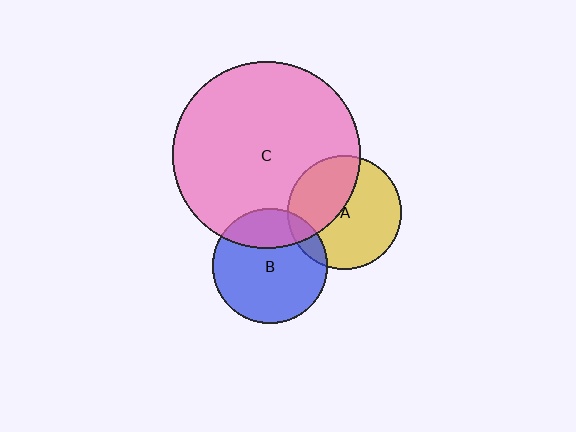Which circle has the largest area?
Circle C (pink).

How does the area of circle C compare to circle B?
Approximately 2.6 times.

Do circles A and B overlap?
Yes.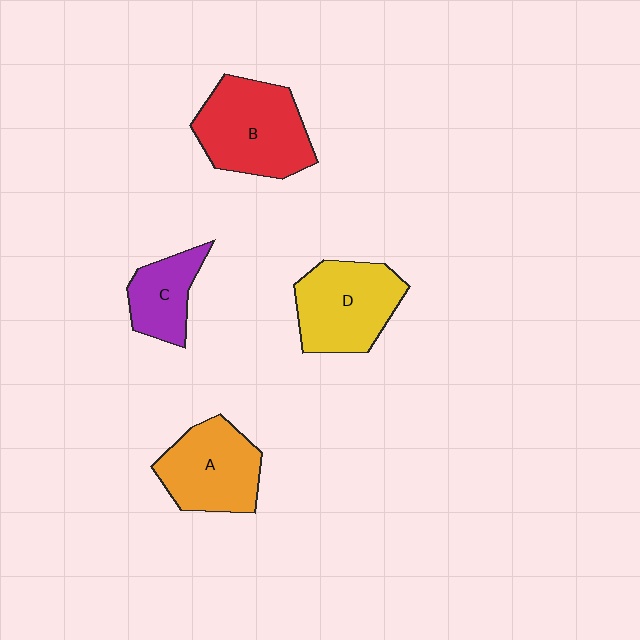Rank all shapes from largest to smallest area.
From largest to smallest: B (red), D (yellow), A (orange), C (purple).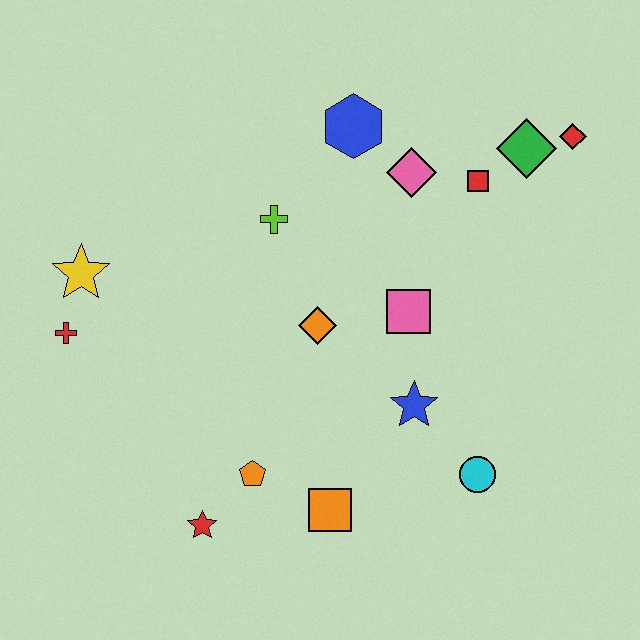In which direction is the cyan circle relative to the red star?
The cyan circle is to the right of the red star.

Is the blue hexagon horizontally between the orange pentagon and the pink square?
Yes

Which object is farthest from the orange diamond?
The red diamond is farthest from the orange diamond.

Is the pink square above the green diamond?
No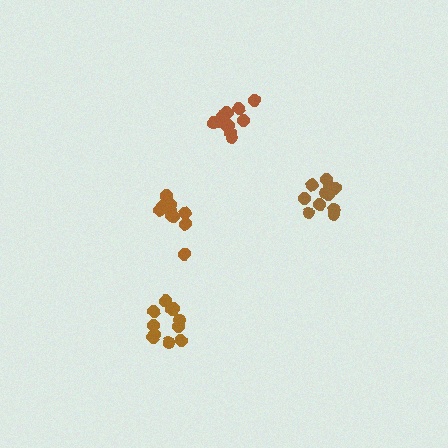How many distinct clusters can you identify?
There are 4 distinct clusters.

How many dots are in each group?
Group 1: 12 dots, Group 2: 11 dots, Group 3: 11 dots, Group 4: 11 dots (45 total).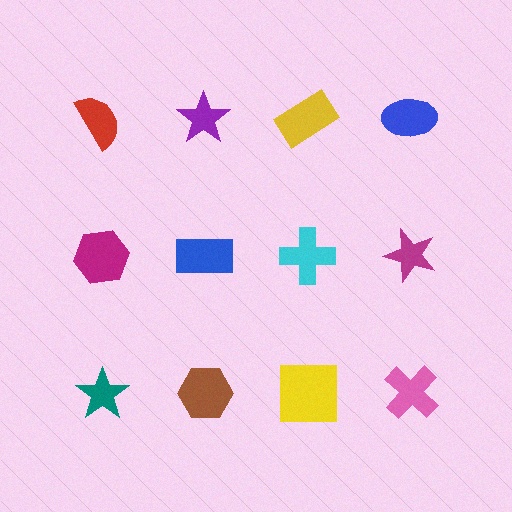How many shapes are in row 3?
4 shapes.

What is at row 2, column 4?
A magenta star.